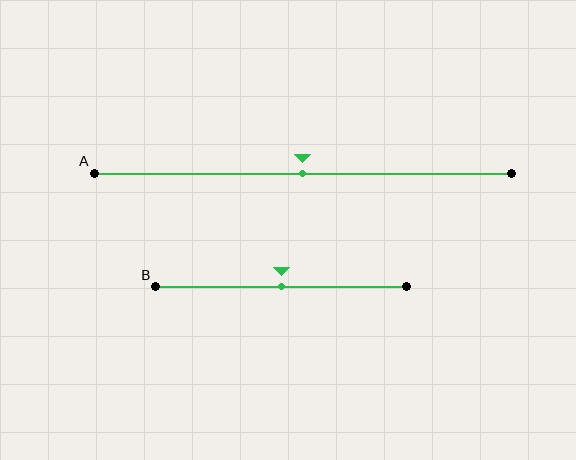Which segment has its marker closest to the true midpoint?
Segment A has its marker closest to the true midpoint.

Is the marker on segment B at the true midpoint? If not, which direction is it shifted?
Yes, the marker on segment B is at the true midpoint.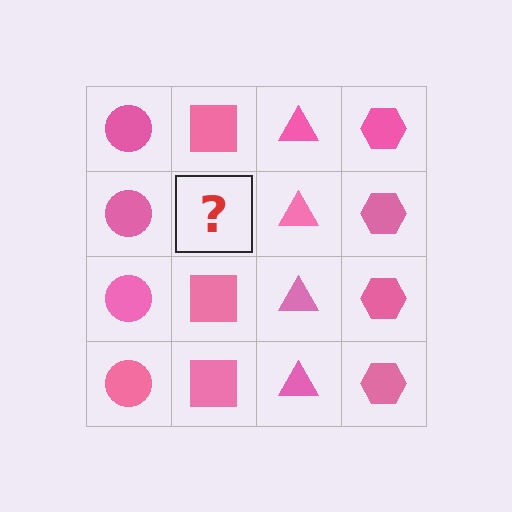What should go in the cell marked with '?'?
The missing cell should contain a pink square.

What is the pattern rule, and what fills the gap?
The rule is that each column has a consistent shape. The gap should be filled with a pink square.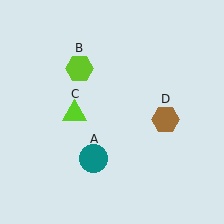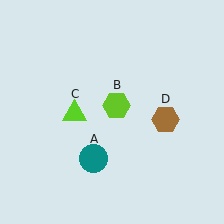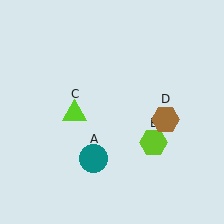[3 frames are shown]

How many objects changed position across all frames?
1 object changed position: lime hexagon (object B).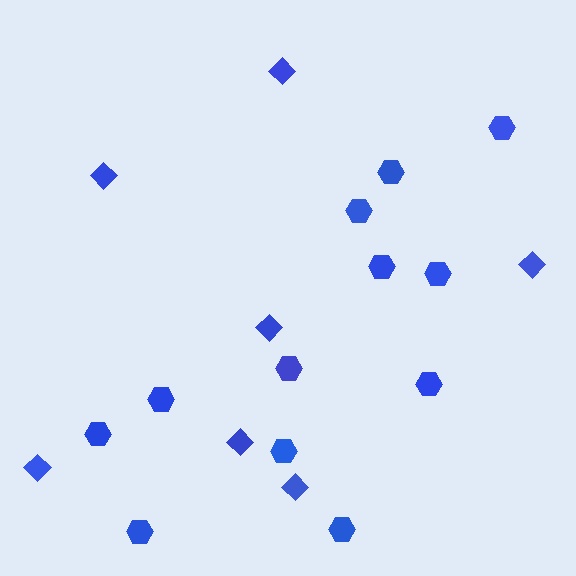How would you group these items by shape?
There are 2 groups: one group of diamonds (7) and one group of hexagons (12).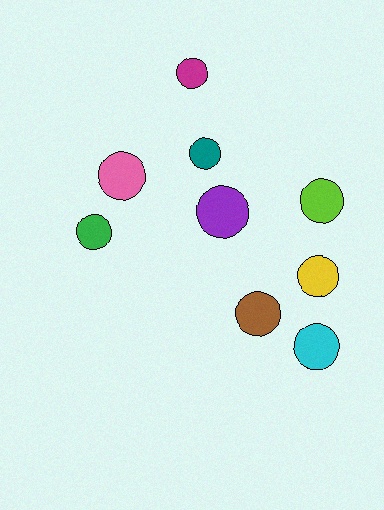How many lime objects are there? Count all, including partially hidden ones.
There is 1 lime object.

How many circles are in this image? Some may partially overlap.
There are 9 circles.